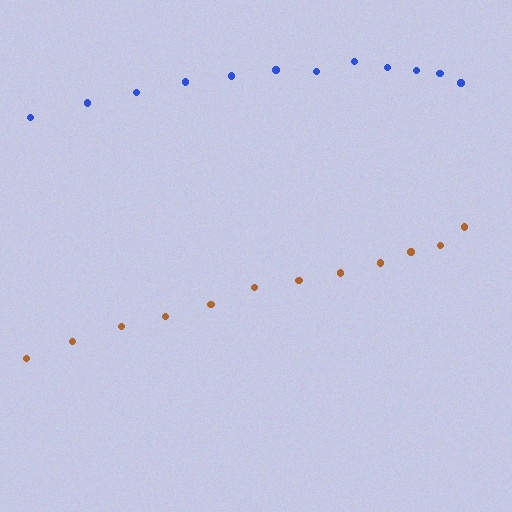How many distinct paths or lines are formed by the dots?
There are 2 distinct paths.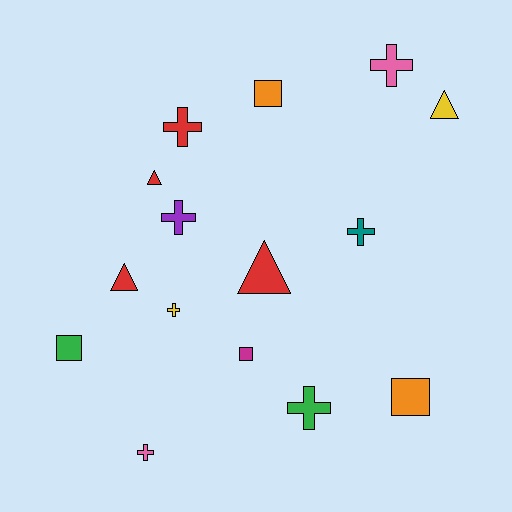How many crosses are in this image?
There are 7 crosses.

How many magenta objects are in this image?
There is 1 magenta object.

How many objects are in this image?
There are 15 objects.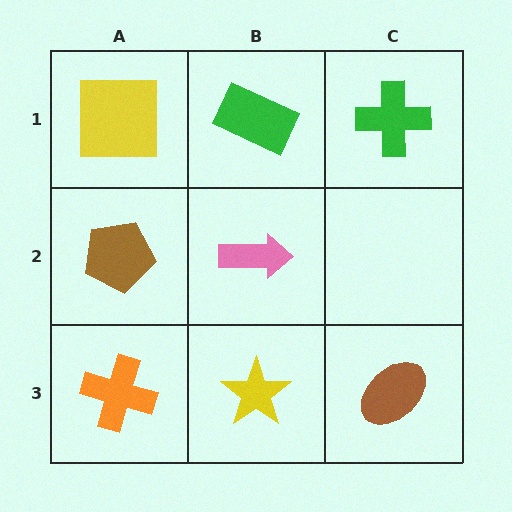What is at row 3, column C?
A brown ellipse.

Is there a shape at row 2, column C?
No, that cell is empty.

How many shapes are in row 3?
3 shapes.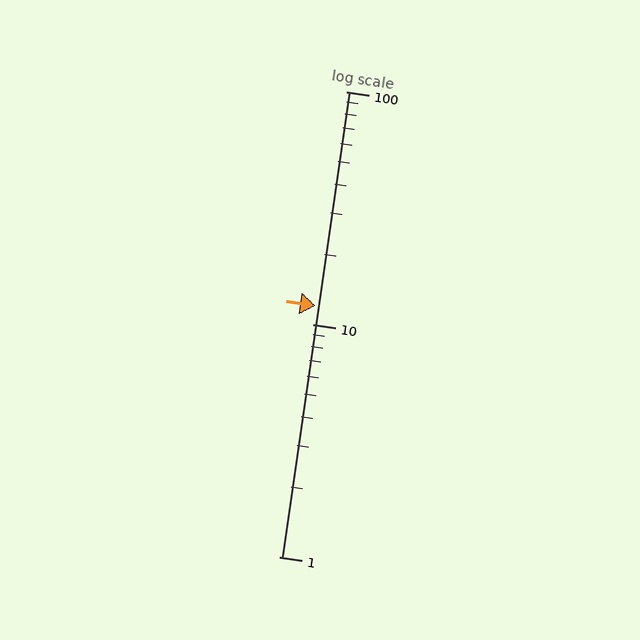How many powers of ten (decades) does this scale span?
The scale spans 2 decades, from 1 to 100.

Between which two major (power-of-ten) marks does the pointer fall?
The pointer is between 10 and 100.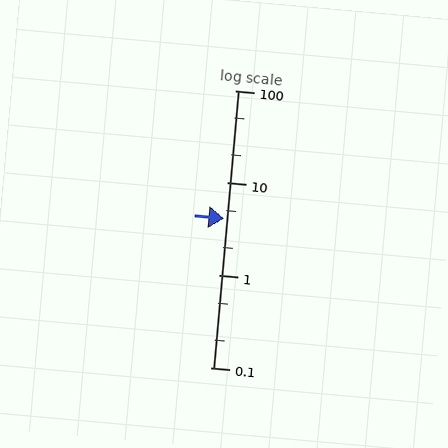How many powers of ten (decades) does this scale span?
The scale spans 3 decades, from 0.1 to 100.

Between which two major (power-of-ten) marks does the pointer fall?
The pointer is between 1 and 10.